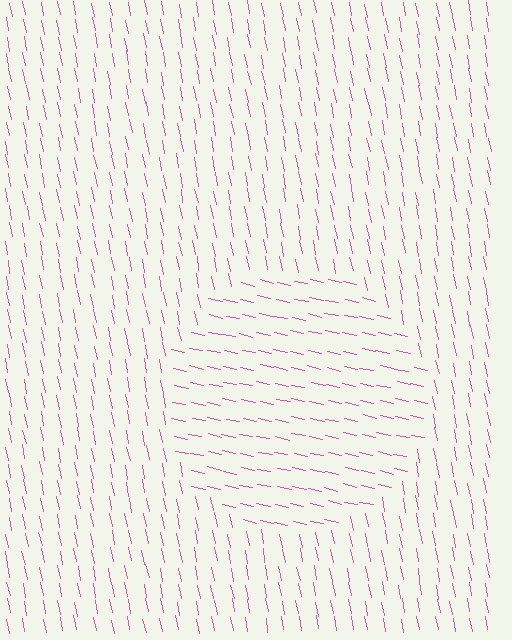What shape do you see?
I see a circle.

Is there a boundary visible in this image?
Yes, there is a texture boundary formed by a change in line orientation.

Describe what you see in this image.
The image is filled with small pink line segments. A circle region in the image has lines oriented differently from the surrounding lines, creating a visible texture boundary.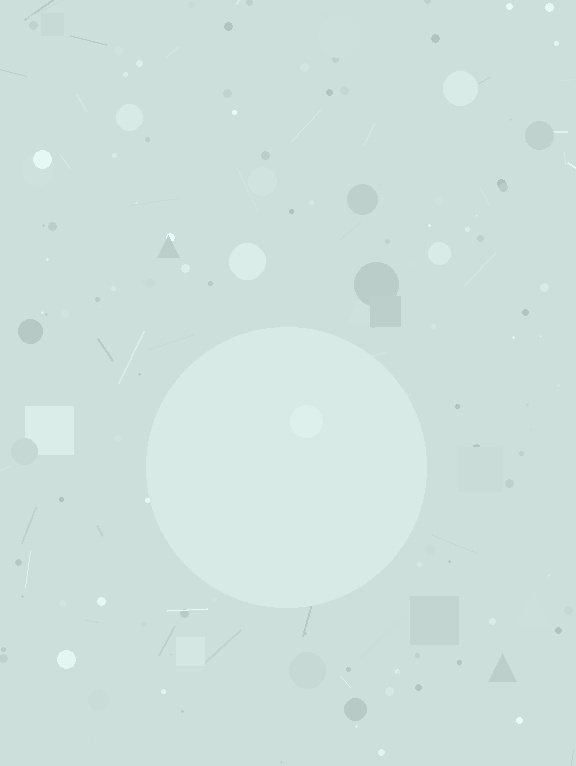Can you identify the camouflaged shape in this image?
The camouflaged shape is a circle.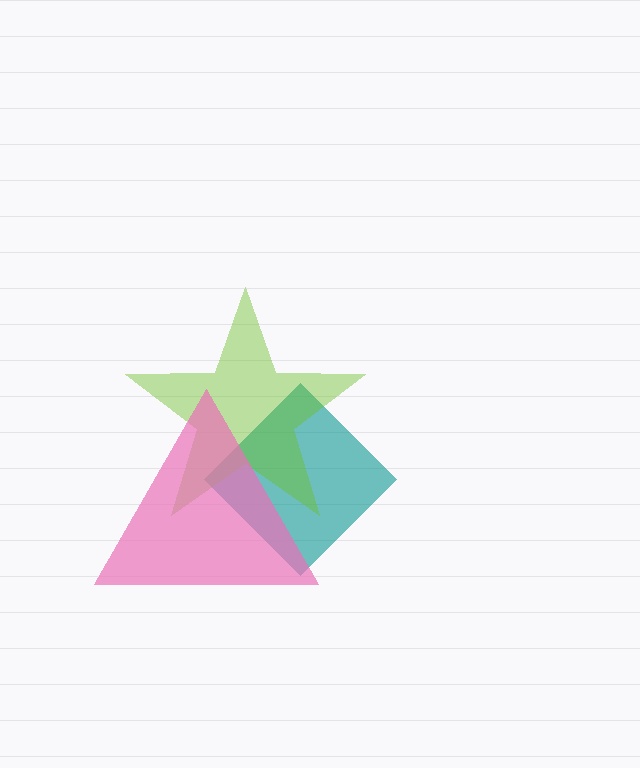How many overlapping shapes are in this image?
There are 3 overlapping shapes in the image.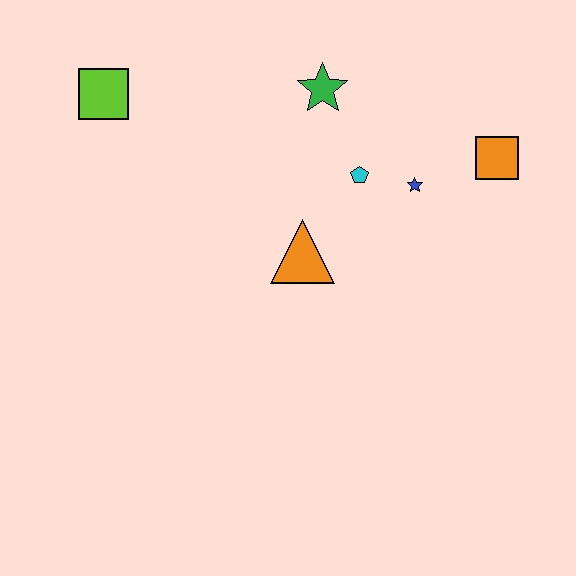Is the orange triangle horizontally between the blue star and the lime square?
Yes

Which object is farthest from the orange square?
The lime square is farthest from the orange square.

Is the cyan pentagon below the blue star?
No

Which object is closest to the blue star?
The cyan pentagon is closest to the blue star.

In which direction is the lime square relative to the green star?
The lime square is to the left of the green star.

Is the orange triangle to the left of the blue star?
Yes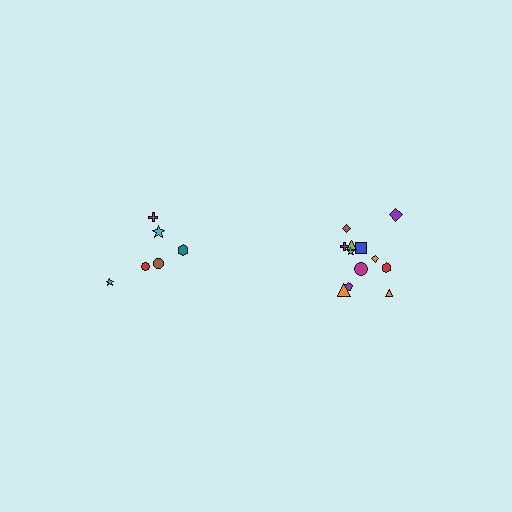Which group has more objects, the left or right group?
The right group.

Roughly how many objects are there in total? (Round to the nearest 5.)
Roughly 20 objects in total.